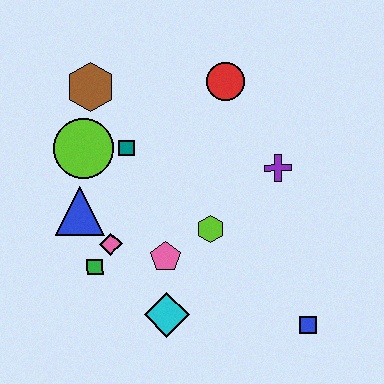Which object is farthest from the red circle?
The blue square is farthest from the red circle.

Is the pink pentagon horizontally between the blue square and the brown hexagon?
Yes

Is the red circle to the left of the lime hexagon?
No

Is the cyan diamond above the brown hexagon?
No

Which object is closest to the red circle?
The purple cross is closest to the red circle.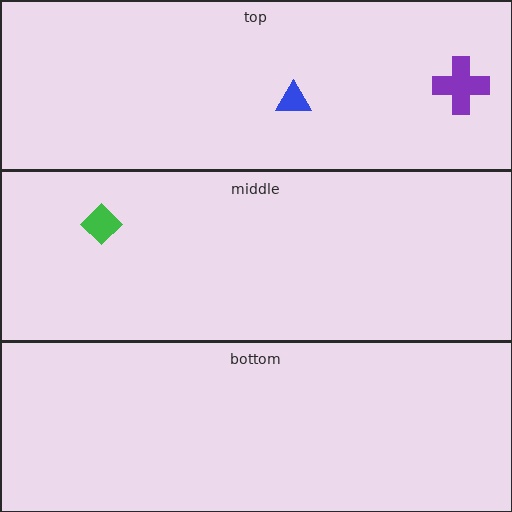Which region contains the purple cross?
The top region.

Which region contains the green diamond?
The middle region.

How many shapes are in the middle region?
1.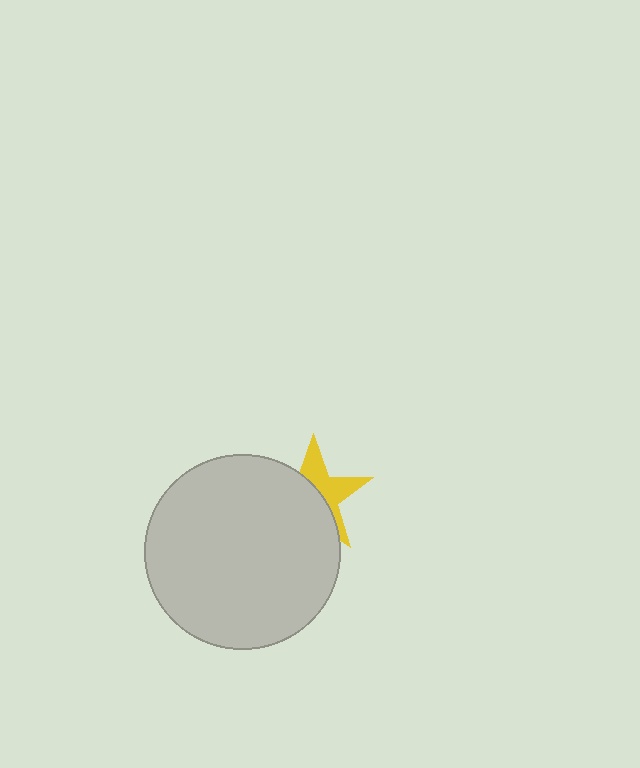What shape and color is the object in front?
The object in front is a light gray circle.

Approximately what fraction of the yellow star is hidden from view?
Roughly 58% of the yellow star is hidden behind the light gray circle.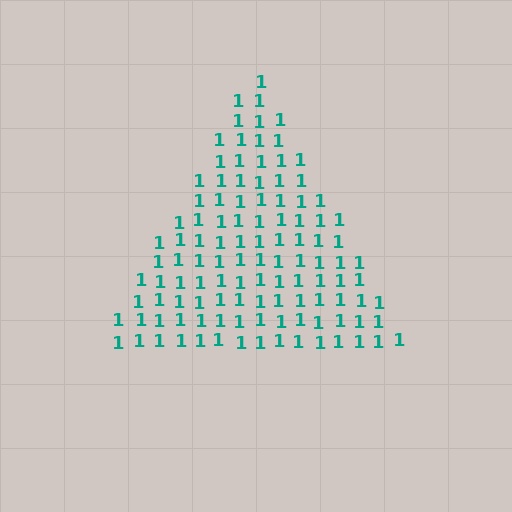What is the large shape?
The large shape is a triangle.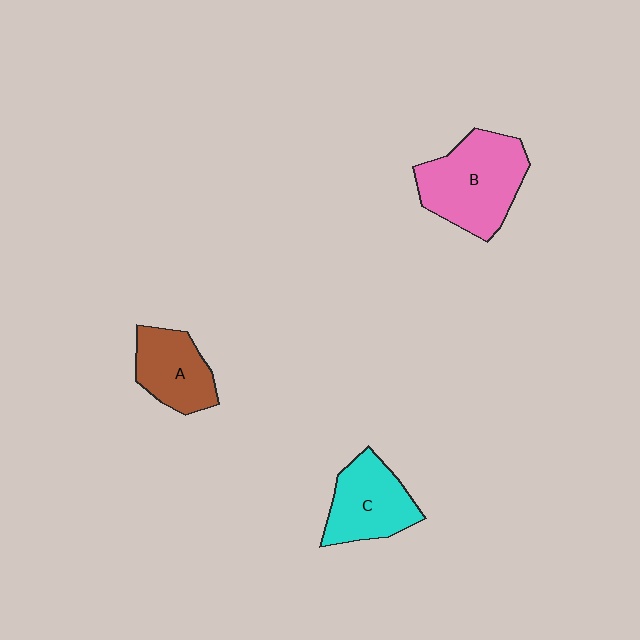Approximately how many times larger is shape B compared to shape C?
Approximately 1.4 times.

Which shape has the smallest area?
Shape A (brown).